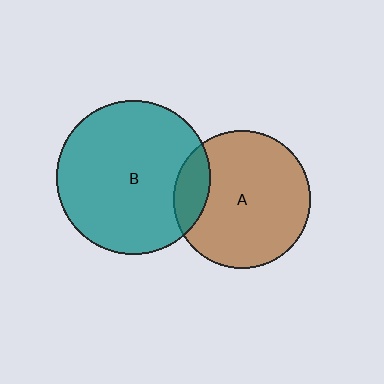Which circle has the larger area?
Circle B (teal).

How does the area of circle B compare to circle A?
Approximately 1.2 times.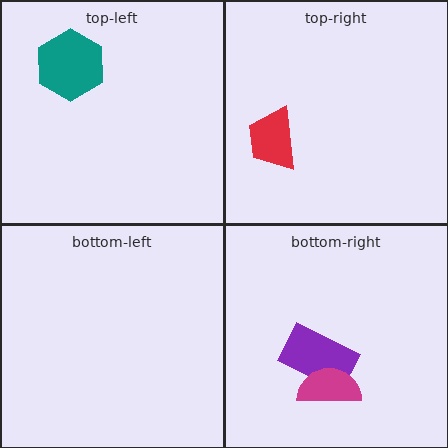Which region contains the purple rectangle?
The bottom-right region.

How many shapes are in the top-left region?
1.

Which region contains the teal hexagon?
The top-left region.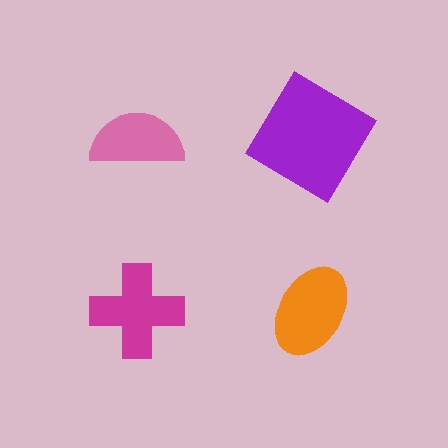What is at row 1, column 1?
A pink semicircle.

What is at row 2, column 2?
An orange ellipse.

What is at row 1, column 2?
A purple diamond.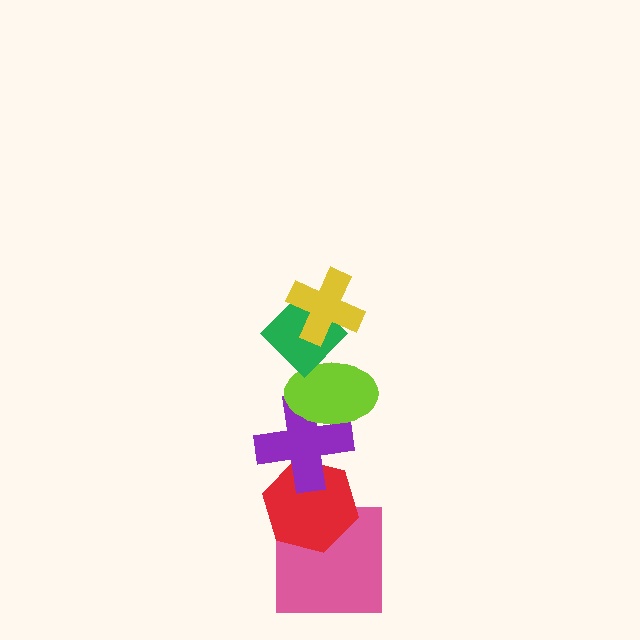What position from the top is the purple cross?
The purple cross is 4th from the top.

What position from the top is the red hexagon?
The red hexagon is 5th from the top.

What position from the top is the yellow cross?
The yellow cross is 1st from the top.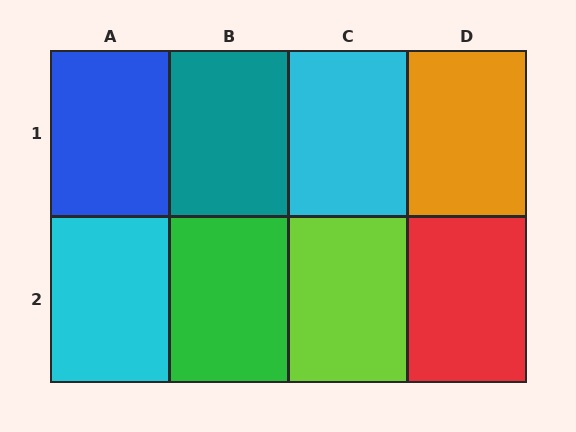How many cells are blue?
1 cell is blue.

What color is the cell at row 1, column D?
Orange.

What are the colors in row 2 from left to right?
Cyan, green, lime, red.